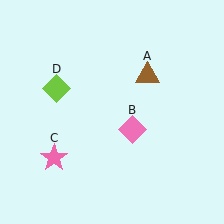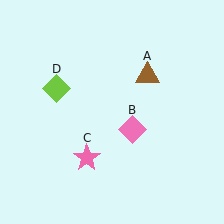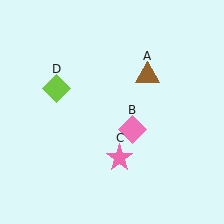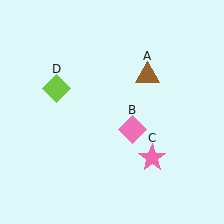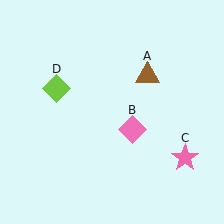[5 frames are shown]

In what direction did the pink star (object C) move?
The pink star (object C) moved right.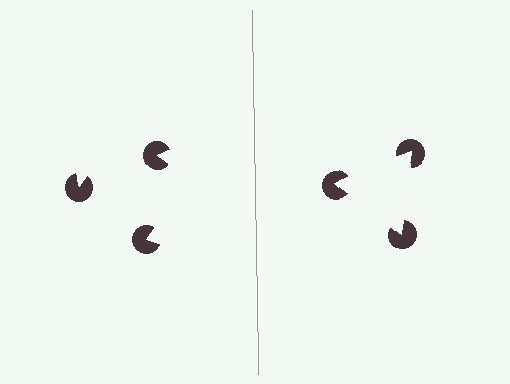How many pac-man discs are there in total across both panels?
6 — 3 on each side.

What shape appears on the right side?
An illusory triangle.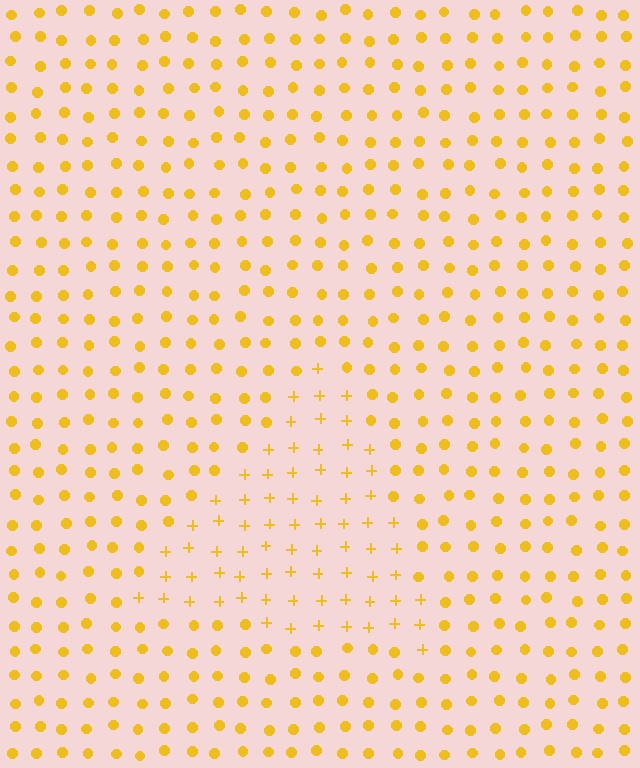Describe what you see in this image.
The image is filled with small yellow elements arranged in a uniform grid. A triangle-shaped region contains plus signs, while the surrounding area contains circles. The boundary is defined purely by the change in element shape.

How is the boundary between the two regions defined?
The boundary is defined by a change in element shape: plus signs inside vs. circles outside. All elements share the same color and spacing.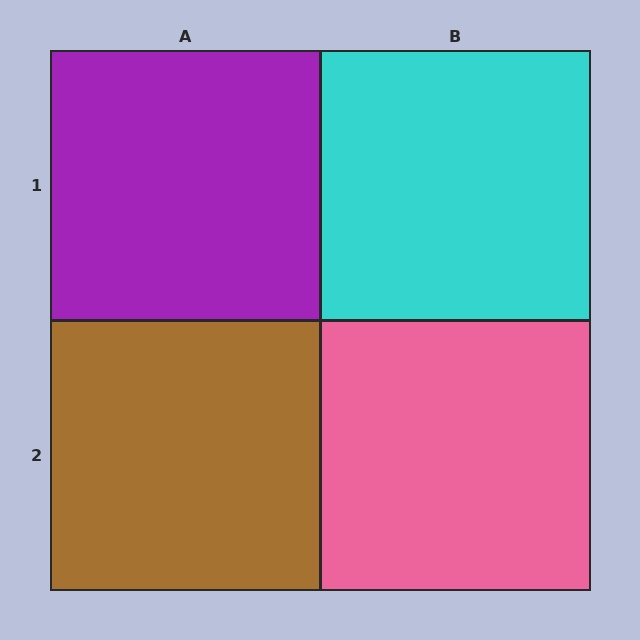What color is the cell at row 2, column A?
Brown.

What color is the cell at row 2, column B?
Pink.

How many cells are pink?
1 cell is pink.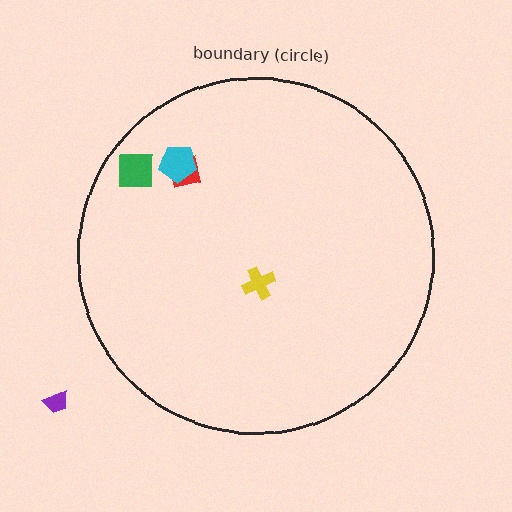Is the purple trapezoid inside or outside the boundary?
Outside.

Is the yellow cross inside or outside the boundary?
Inside.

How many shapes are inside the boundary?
4 inside, 1 outside.